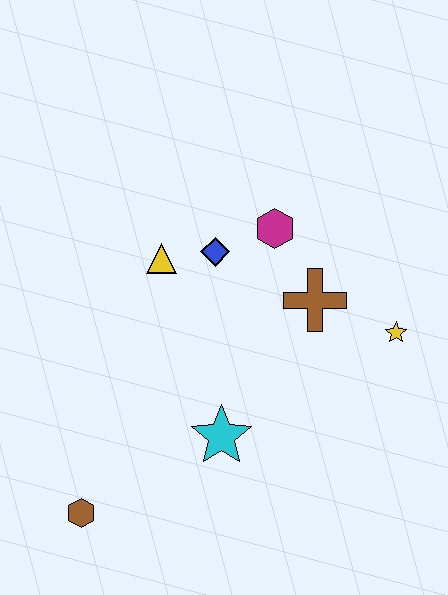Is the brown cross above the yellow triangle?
No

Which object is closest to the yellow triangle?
The blue diamond is closest to the yellow triangle.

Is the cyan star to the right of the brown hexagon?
Yes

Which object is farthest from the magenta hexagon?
The brown hexagon is farthest from the magenta hexagon.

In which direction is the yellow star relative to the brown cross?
The yellow star is to the right of the brown cross.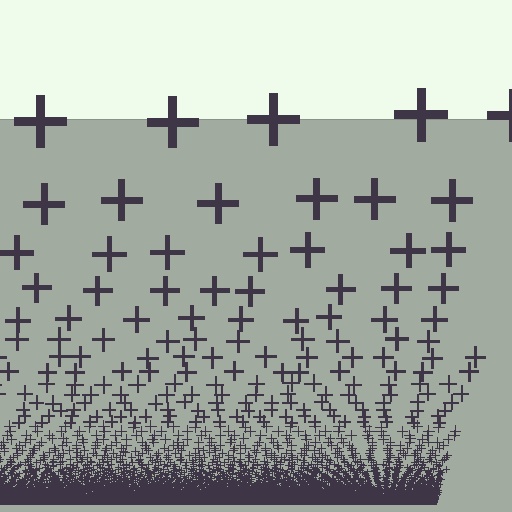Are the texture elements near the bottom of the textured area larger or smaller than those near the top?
Smaller. The gradient is inverted — elements near the bottom are smaller and denser.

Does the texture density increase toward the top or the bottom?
Density increases toward the bottom.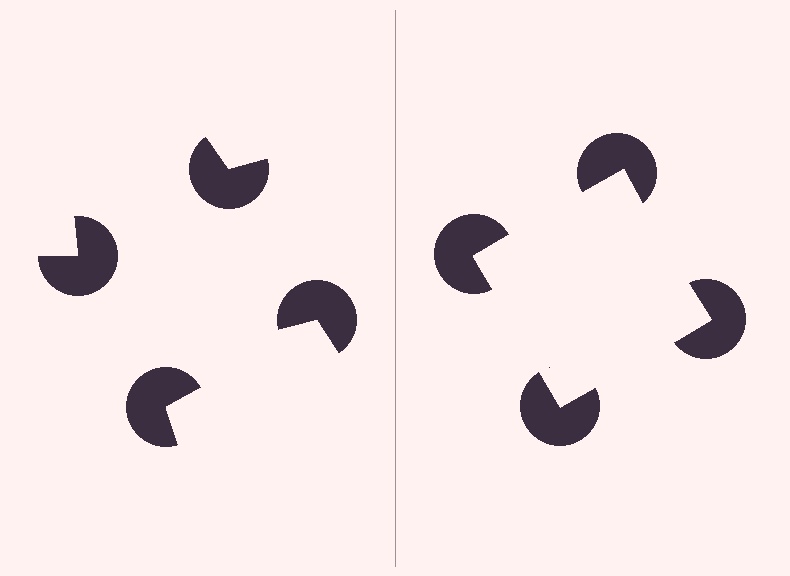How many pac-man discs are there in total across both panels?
8 — 4 on each side.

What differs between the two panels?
The pac-man discs are positioned identically on both sides; only the wedge orientations differ. On the right they align to a square; on the left they are misaligned.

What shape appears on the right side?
An illusory square.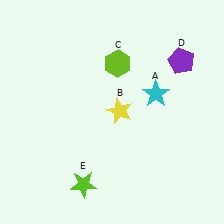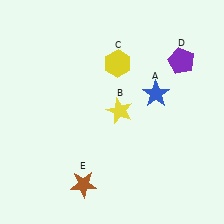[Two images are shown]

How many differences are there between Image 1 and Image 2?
There are 3 differences between the two images.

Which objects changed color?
A changed from cyan to blue. C changed from lime to yellow. E changed from lime to brown.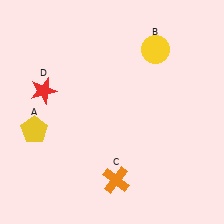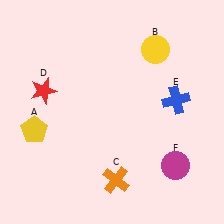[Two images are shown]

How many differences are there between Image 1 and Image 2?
There are 2 differences between the two images.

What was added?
A blue cross (E), a magenta circle (F) were added in Image 2.